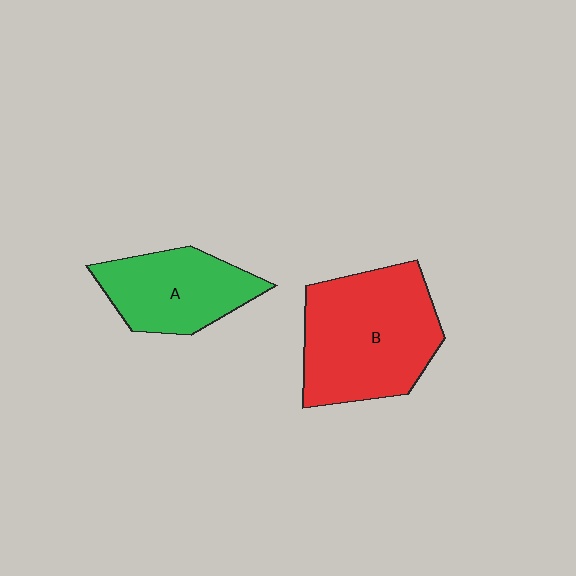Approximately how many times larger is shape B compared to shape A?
Approximately 1.6 times.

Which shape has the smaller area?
Shape A (green).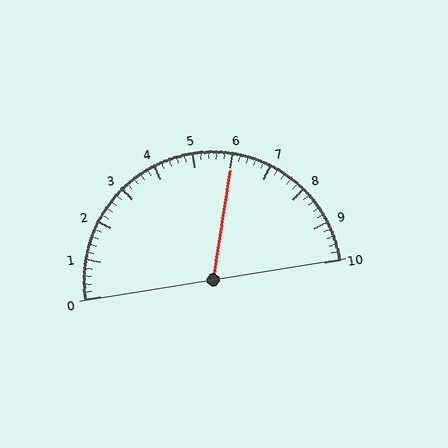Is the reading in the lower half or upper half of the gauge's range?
The reading is in the upper half of the range (0 to 10).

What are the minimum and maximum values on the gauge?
The gauge ranges from 0 to 10.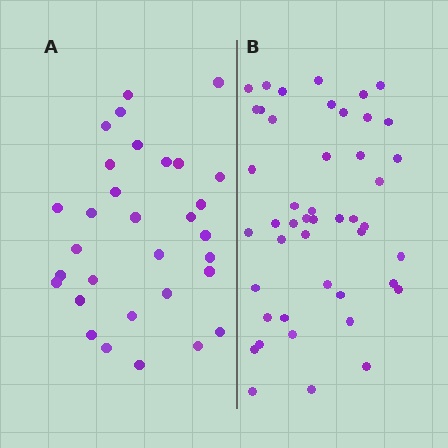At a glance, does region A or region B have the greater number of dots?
Region B (the right region) has more dots.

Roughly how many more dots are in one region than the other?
Region B has approximately 15 more dots than region A.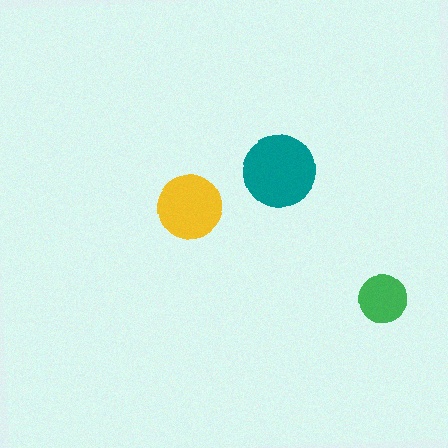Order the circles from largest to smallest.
the teal one, the yellow one, the green one.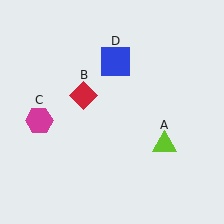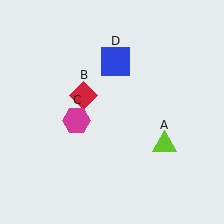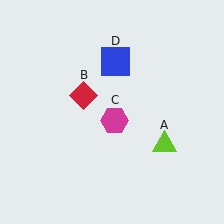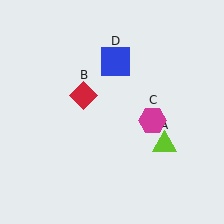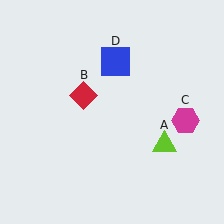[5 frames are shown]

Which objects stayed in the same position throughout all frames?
Lime triangle (object A) and red diamond (object B) and blue square (object D) remained stationary.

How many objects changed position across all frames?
1 object changed position: magenta hexagon (object C).